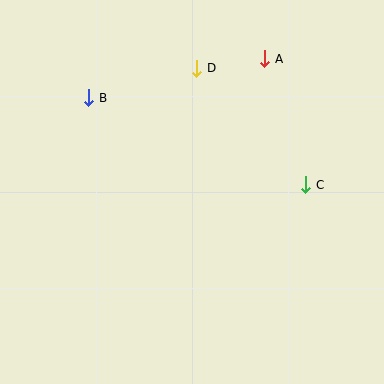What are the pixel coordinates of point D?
Point D is at (197, 68).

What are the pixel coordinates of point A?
Point A is at (265, 59).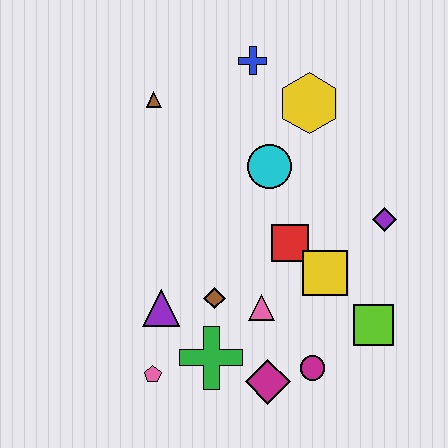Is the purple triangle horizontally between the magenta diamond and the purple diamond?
No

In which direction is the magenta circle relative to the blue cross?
The magenta circle is below the blue cross.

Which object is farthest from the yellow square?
The brown triangle is farthest from the yellow square.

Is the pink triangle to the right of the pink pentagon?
Yes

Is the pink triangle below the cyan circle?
Yes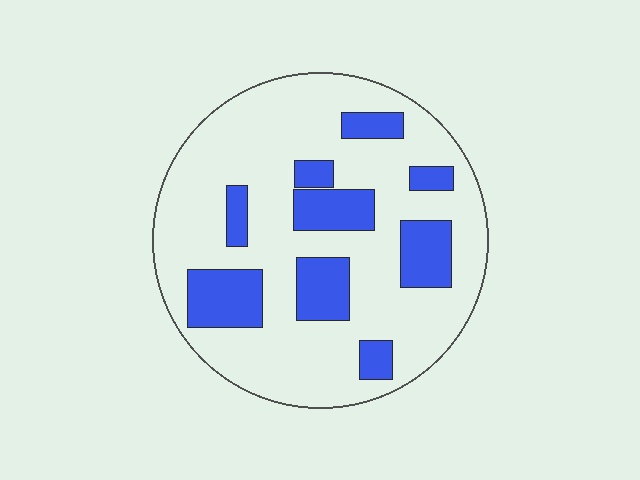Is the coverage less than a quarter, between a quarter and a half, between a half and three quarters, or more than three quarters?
Less than a quarter.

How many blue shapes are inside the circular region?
9.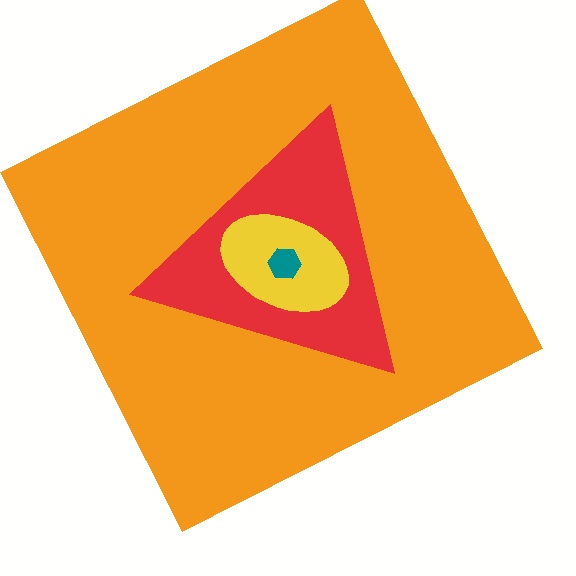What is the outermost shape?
The orange square.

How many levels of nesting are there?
4.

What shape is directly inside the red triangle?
The yellow ellipse.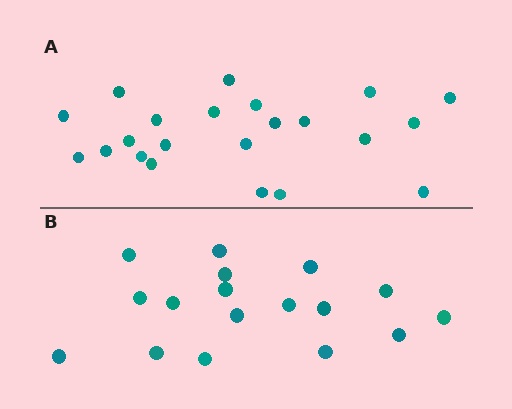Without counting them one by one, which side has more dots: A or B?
Region A (the top region) has more dots.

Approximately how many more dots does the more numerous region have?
Region A has about 5 more dots than region B.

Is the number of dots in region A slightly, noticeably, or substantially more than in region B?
Region A has noticeably more, but not dramatically so. The ratio is roughly 1.3 to 1.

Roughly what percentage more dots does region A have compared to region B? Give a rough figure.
About 30% more.